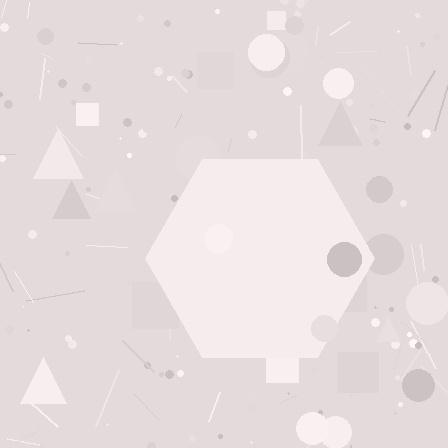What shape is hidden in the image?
A hexagon is hidden in the image.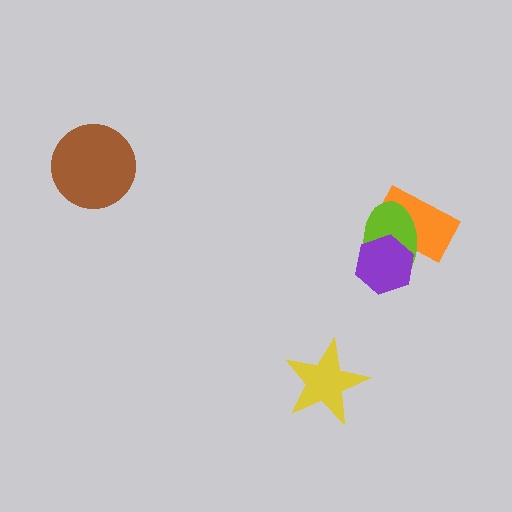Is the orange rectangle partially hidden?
Yes, it is partially covered by another shape.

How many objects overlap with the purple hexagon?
2 objects overlap with the purple hexagon.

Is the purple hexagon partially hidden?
No, no other shape covers it.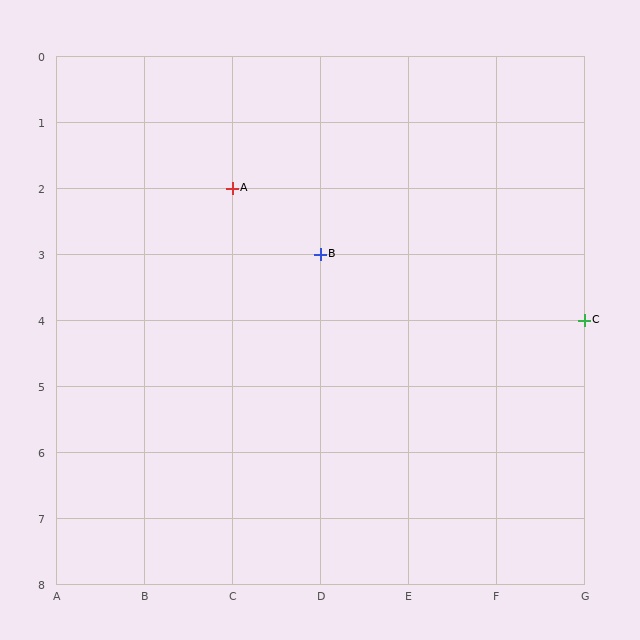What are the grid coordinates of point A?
Point A is at grid coordinates (C, 2).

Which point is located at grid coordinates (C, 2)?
Point A is at (C, 2).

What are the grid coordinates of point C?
Point C is at grid coordinates (G, 4).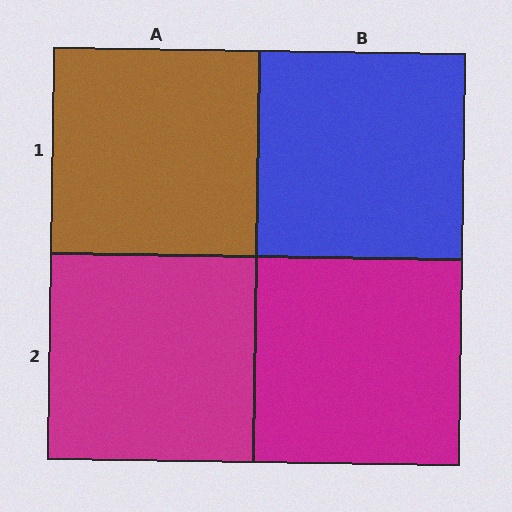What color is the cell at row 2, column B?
Magenta.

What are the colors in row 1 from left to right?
Brown, blue.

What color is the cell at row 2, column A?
Magenta.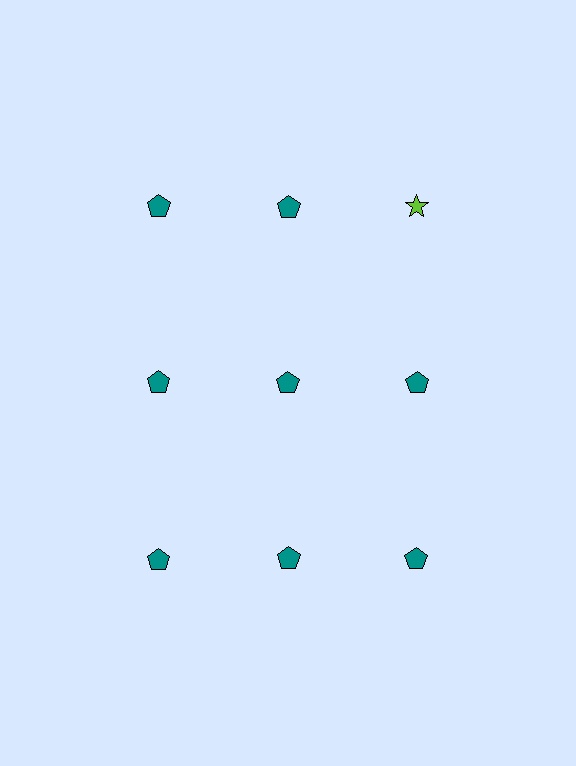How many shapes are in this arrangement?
There are 9 shapes arranged in a grid pattern.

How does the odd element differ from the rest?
It differs in both color (lime instead of teal) and shape (star instead of pentagon).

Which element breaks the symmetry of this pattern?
The lime star in the top row, center column breaks the symmetry. All other shapes are teal pentagons.